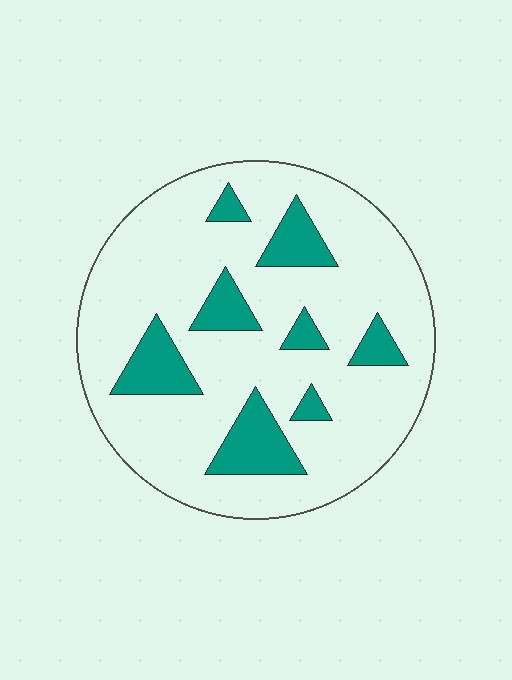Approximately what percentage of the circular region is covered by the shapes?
Approximately 20%.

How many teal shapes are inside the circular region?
8.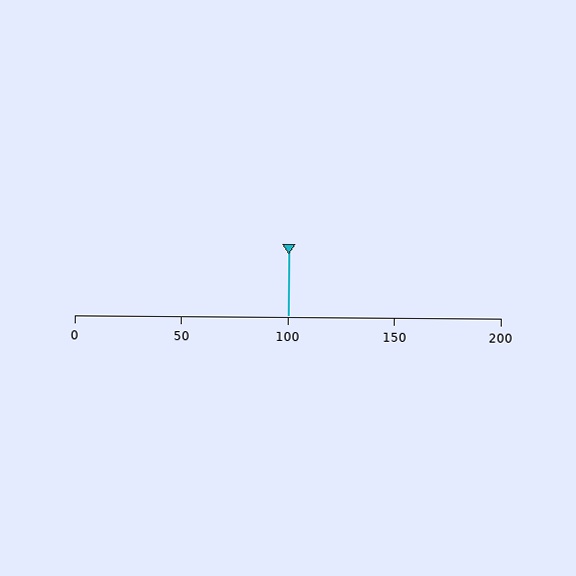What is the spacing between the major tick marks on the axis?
The major ticks are spaced 50 apart.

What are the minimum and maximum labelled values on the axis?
The axis runs from 0 to 200.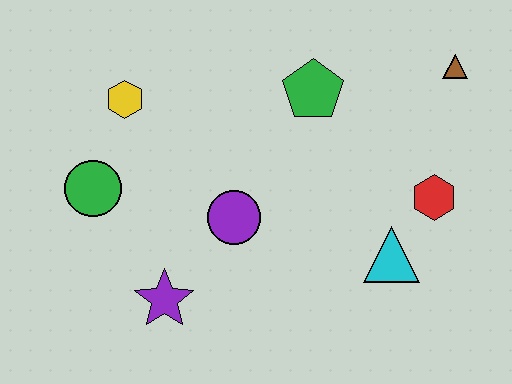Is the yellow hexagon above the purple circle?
Yes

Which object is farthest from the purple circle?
The brown triangle is farthest from the purple circle.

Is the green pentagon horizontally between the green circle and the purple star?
No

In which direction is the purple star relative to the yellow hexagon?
The purple star is below the yellow hexagon.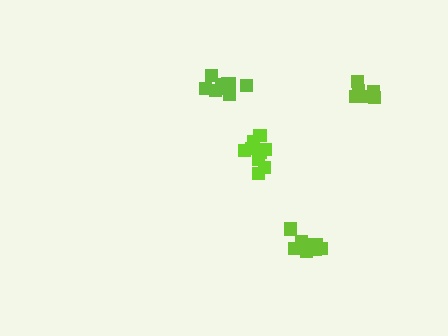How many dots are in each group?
Group 1: 10 dots, Group 2: 10 dots, Group 3: 7 dots, Group 4: 11 dots (38 total).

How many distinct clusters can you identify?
There are 4 distinct clusters.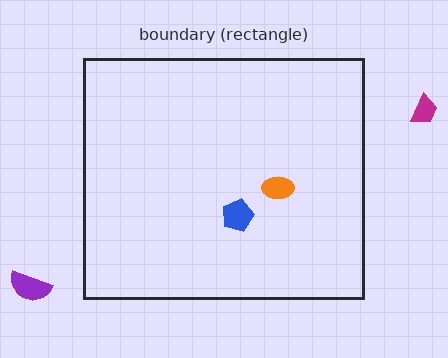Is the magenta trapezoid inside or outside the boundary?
Outside.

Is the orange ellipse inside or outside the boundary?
Inside.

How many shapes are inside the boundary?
2 inside, 2 outside.